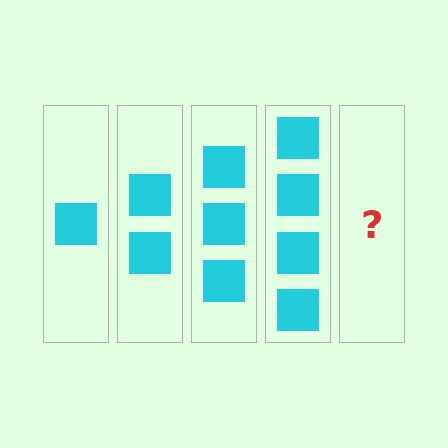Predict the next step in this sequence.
The next step is 5 squares.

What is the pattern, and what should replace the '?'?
The pattern is that each step adds one more square. The '?' should be 5 squares.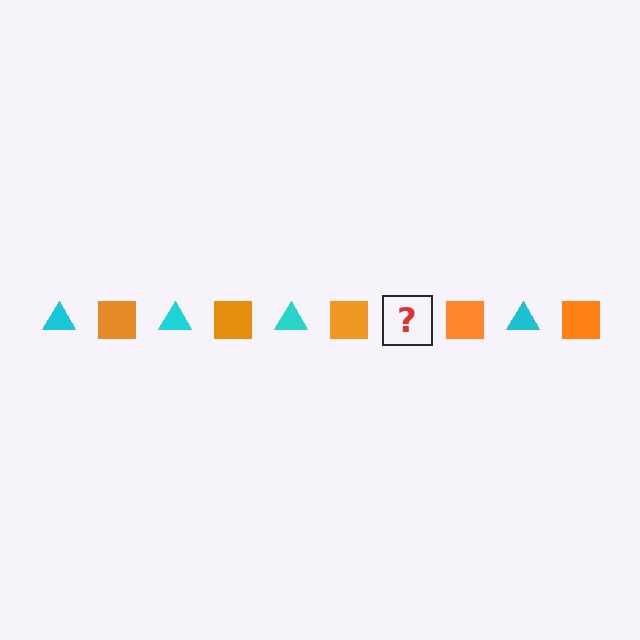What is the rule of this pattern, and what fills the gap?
The rule is that the pattern alternates between cyan triangle and orange square. The gap should be filled with a cyan triangle.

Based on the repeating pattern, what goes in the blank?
The blank should be a cyan triangle.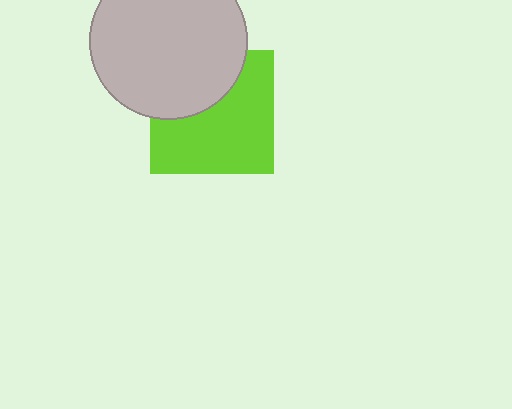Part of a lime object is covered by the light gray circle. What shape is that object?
It is a square.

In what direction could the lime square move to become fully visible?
The lime square could move down. That would shift it out from behind the light gray circle entirely.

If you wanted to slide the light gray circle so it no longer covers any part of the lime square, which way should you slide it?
Slide it up — that is the most direct way to separate the two shapes.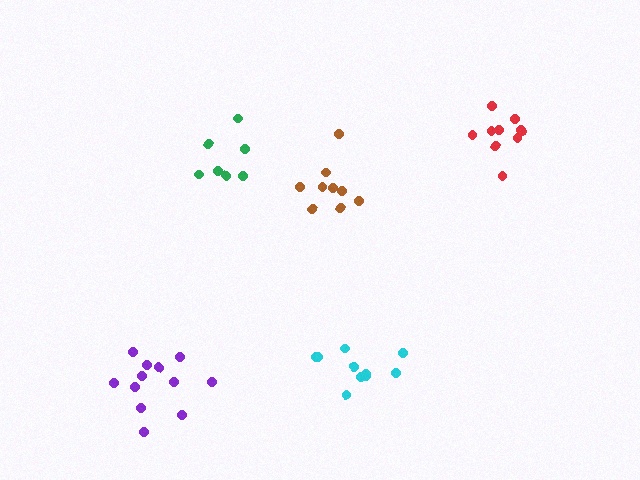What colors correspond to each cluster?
The clusters are colored: green, cyan, brown, red, purple.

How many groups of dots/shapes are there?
There are 5 groups.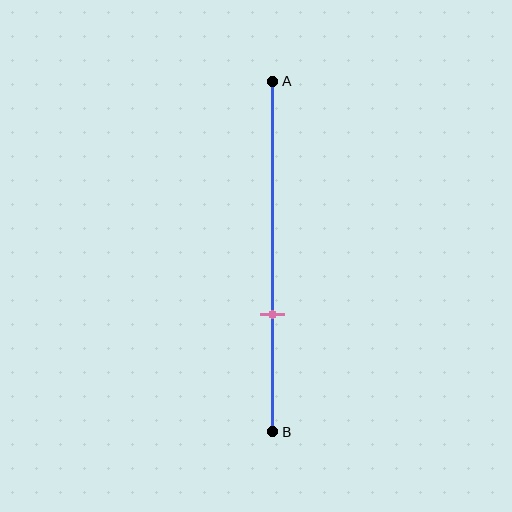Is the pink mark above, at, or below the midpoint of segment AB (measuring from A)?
The pink mark is below the midpoint of segment AB.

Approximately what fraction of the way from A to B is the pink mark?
The pink mark is approximately 65% of the way from A to B.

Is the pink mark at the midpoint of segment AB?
No, the mark is at about 65% from A, not at the 50% midpoint.